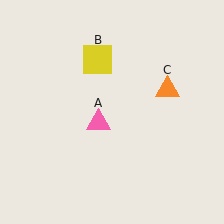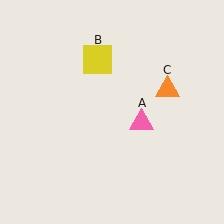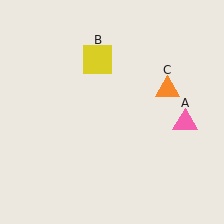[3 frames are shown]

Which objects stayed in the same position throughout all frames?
Yellow square (object B) and orange triangle (object C) remained stationary.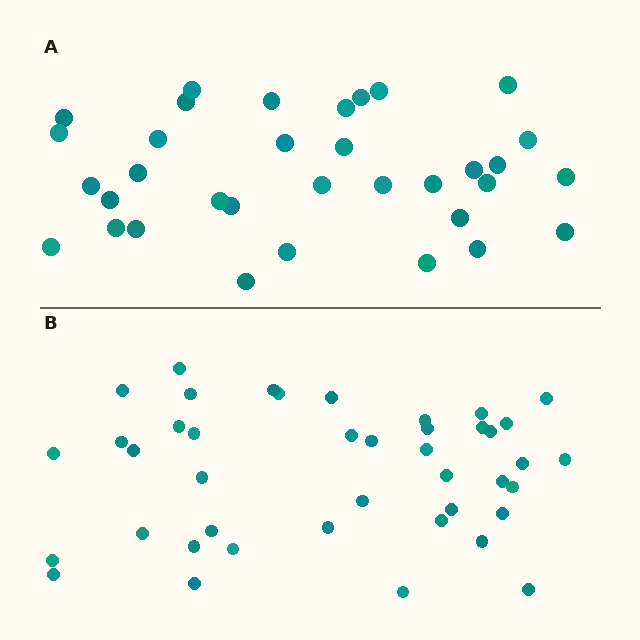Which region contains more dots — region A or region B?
Region B (the bottom region) has more dots.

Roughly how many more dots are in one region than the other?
Region B has roughly 8 or so more dots than region A.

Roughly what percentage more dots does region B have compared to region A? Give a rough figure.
About 25% more.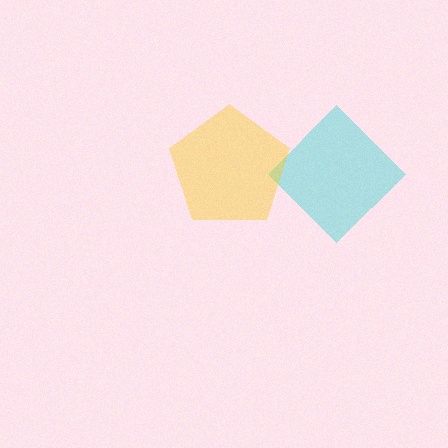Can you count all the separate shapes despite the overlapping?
Yes, there are 2 separate shapes.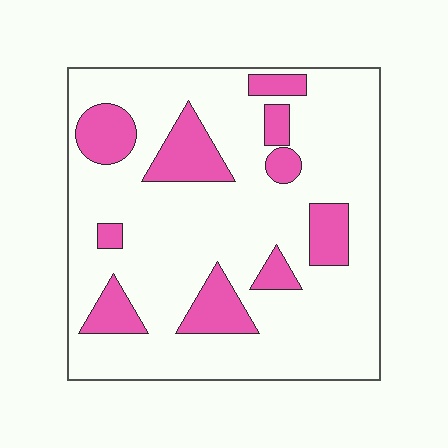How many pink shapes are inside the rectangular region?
10.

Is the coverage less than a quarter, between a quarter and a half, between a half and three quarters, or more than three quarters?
Less than a quarter.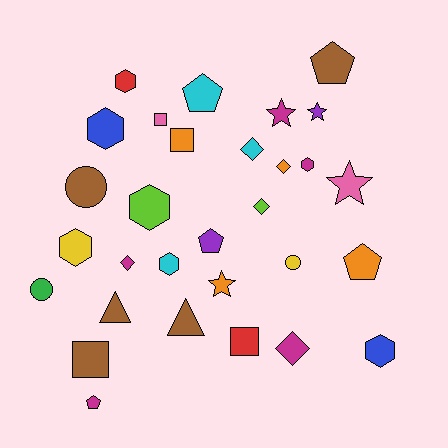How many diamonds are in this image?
There are 5 diamonds.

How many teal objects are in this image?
There are no teal objects.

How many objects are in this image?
There are 30 objects.